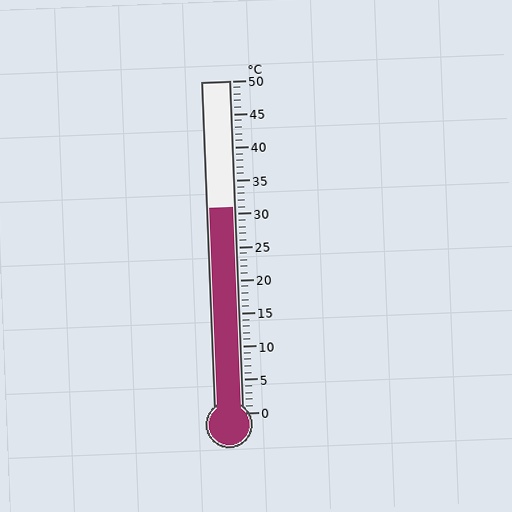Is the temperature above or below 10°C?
The temperature is above 10°C.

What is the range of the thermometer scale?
The thermometer scale ranges from 0°C to 50°C.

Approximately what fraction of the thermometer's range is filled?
The thermometer is filled to approximately 60% of its range.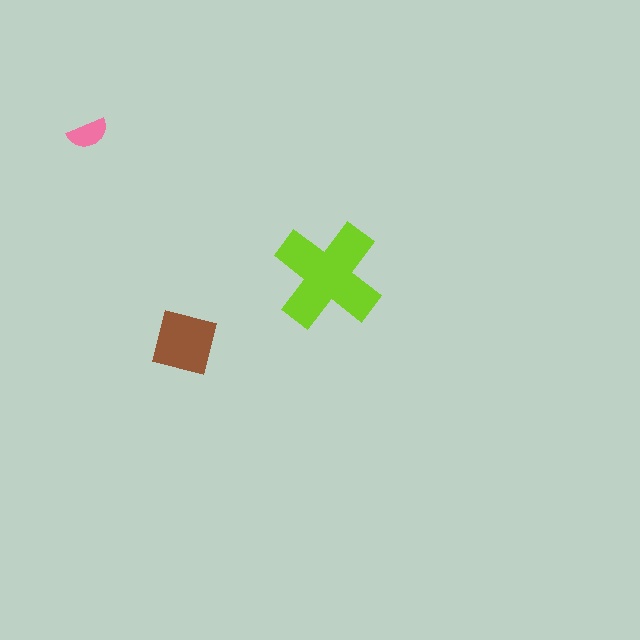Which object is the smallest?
The pink semicircle.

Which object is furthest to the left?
The pink semicircle is leftmost.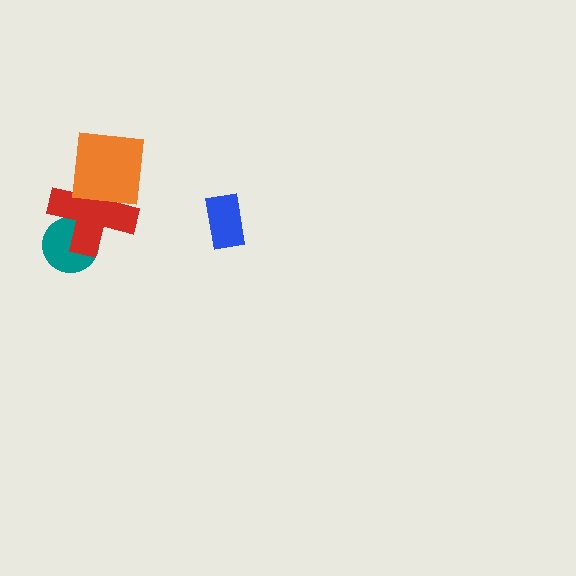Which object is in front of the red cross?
The orange square is in front of the red cross.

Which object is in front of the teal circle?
The red cross is in front of the teal circle.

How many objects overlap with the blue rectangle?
0 objects overlap with the blue rectangle.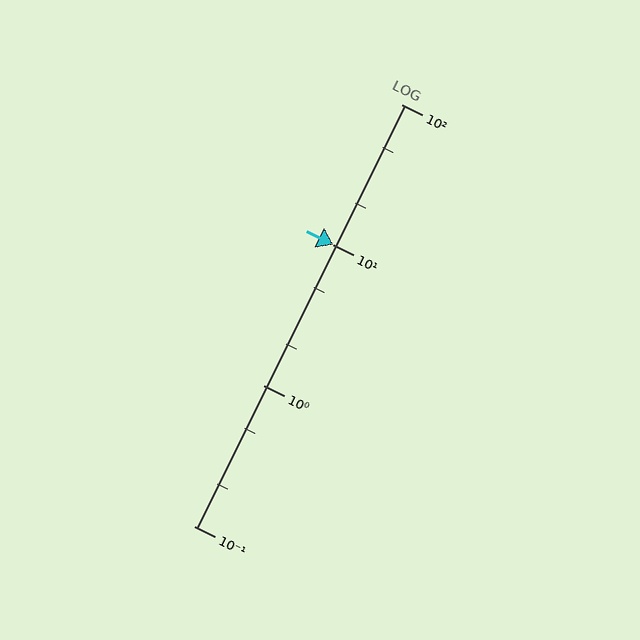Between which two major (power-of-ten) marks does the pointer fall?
The pointer is between 10 and 100.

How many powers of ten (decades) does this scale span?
The scale spans 3 decades, from 0.1 to 100.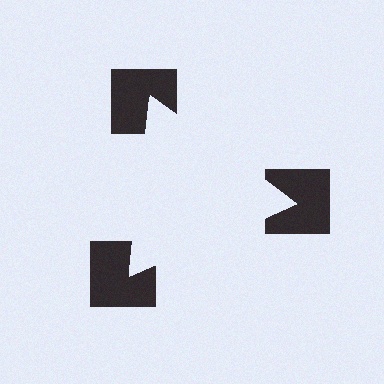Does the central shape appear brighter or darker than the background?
It typically appears slightly brighter than the background, even though no actual brightness change is drawn.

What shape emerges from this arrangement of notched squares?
An illusory triangle — its edges are inferred from the aligned wedge cuts in the notched squares, not physically drawn.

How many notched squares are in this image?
There are 3 — one at each vertex of the illusory triangle.